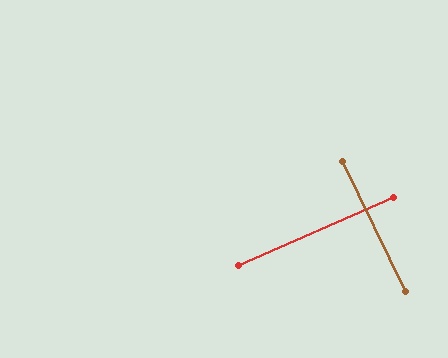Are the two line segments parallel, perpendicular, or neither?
Perpendicular — they meet at approximately 88°.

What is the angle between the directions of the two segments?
Approximately 88 degrees.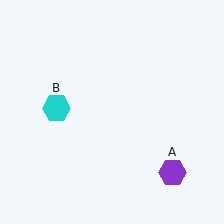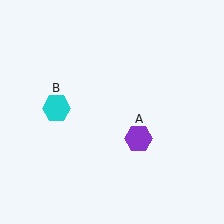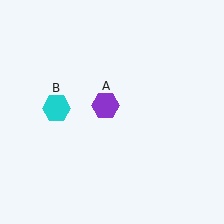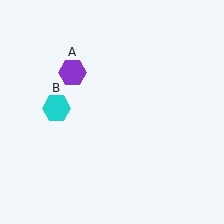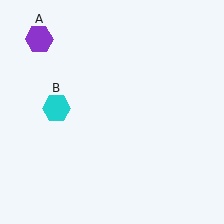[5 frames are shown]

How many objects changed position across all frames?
1 object changed position: purple hexagon (object A).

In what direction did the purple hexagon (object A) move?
The purple hexagon (object A) moved up and to the left.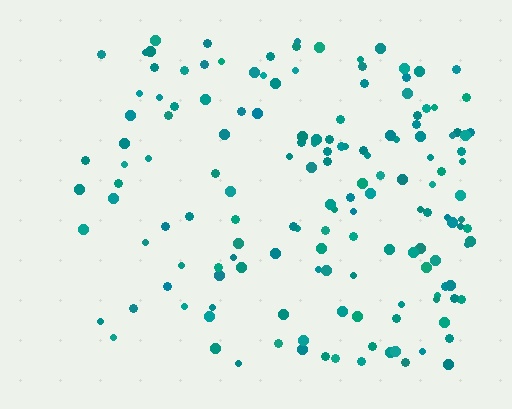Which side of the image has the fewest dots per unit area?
The left.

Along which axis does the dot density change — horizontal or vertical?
Horizontal.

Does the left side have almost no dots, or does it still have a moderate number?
Still a moderate number, just noticeably fewer than the right.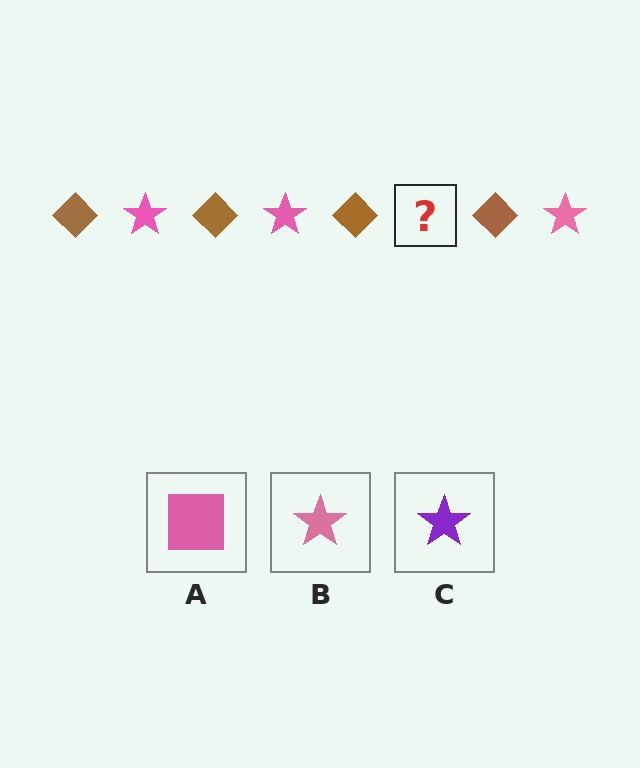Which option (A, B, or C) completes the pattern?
B.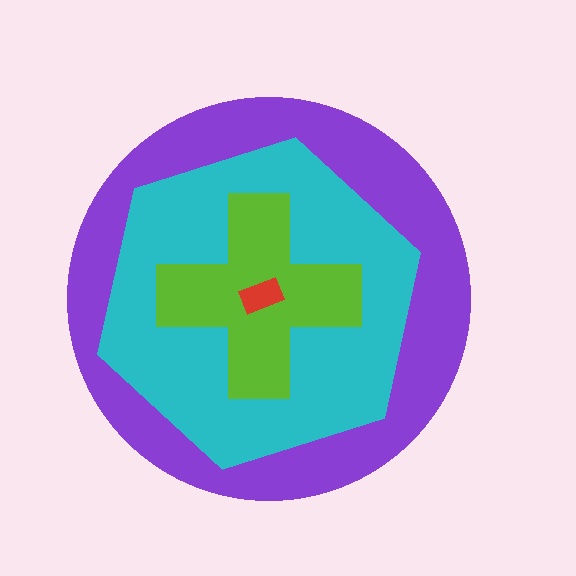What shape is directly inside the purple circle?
The cyan hexagon.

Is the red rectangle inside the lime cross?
Yes.